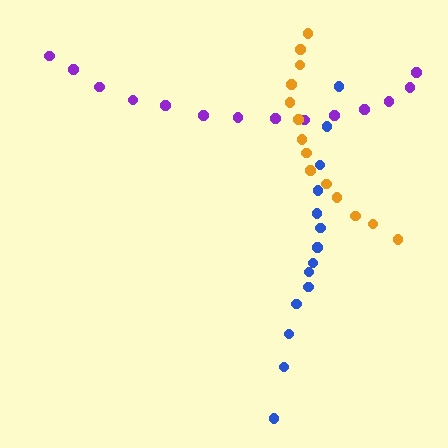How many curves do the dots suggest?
There are 3 distinct paths.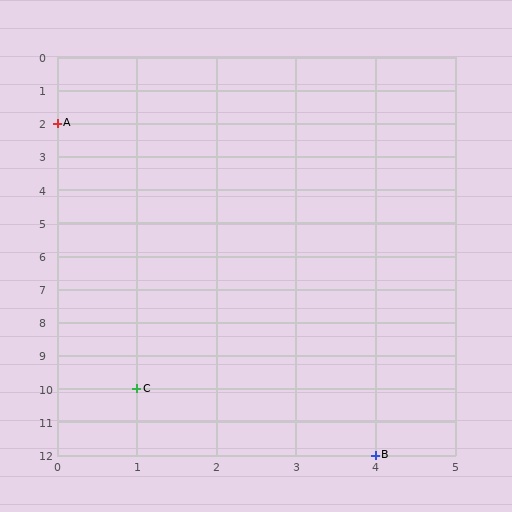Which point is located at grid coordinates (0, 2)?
Point A is at (0, 2).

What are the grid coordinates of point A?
Point A is at grid coordinates (0, 2).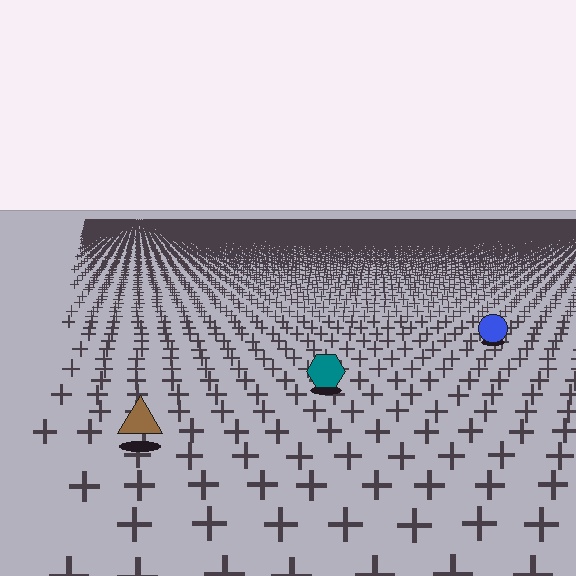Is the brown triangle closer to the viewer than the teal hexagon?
Yes. The brown triangle is closer — you can tell from the texture gradient: the ground texture is coarser near it.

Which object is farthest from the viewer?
The blue circle is farthest from the viewer. It appears smaller and the ground texture around it is denser.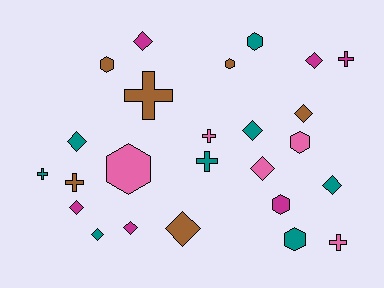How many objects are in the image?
There are 25 objects.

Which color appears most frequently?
Teal, with 8 objects.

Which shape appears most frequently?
Diamond, with 11 objects.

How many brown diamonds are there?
There are 2 brown diamonds.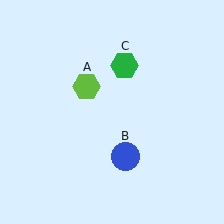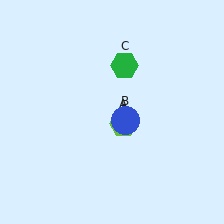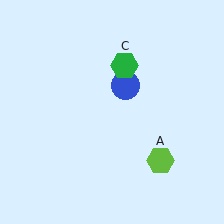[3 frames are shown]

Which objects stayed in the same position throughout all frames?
Green hexagon (object C) remained stationary.